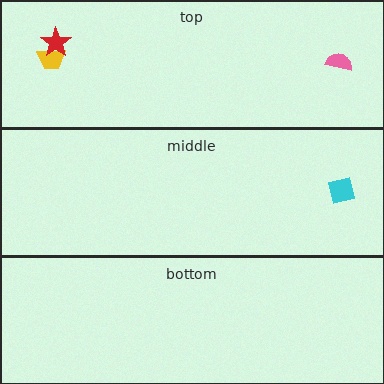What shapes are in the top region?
The yellow trapezoid, the pink semicircle, the red star.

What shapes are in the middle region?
The cyan square.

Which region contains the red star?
The top region.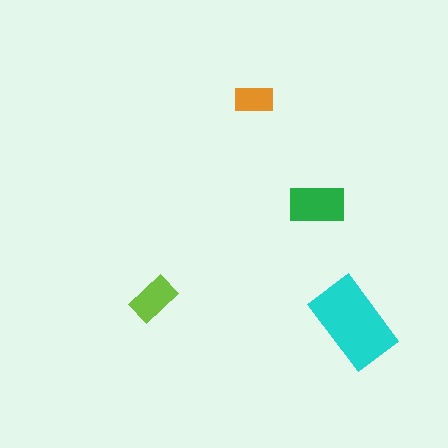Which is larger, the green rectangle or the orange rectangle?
The green one.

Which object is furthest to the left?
The lime rectangle is leftmost.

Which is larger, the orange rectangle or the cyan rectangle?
The cyan one.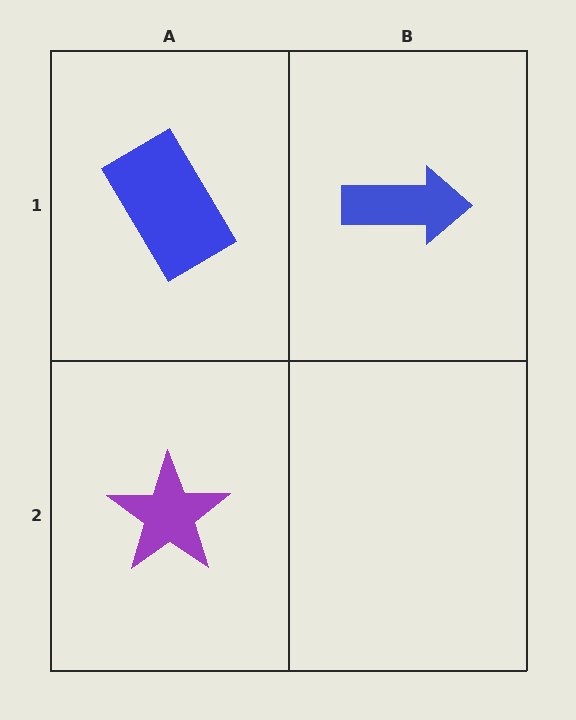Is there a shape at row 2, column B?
No, that cell is empty.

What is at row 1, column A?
A blue rectangle.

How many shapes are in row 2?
1 shape.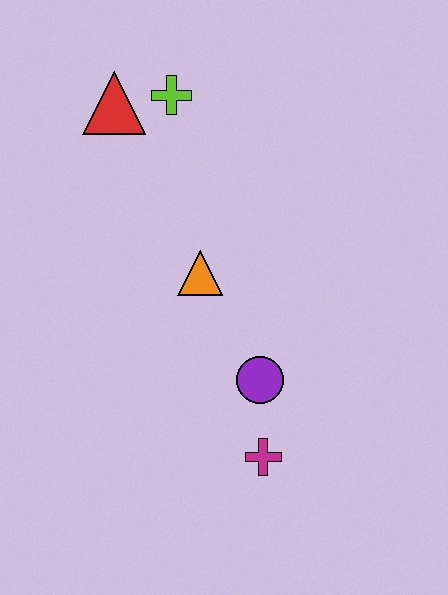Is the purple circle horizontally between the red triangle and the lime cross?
No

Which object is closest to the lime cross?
The red triangle is closest to the lime cross.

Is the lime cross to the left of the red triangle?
No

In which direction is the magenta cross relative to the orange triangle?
The magenta cross is below the orange triangle.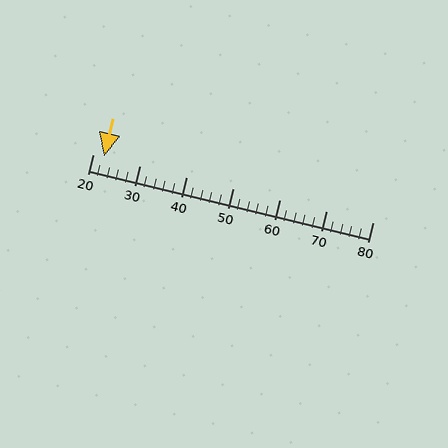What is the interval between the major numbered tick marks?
The major tick marks are spaced 10 units apart.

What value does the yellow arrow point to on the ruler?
The yellow arrow points to approximately 22.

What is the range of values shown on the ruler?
The ruler shows values from 20 to 80.